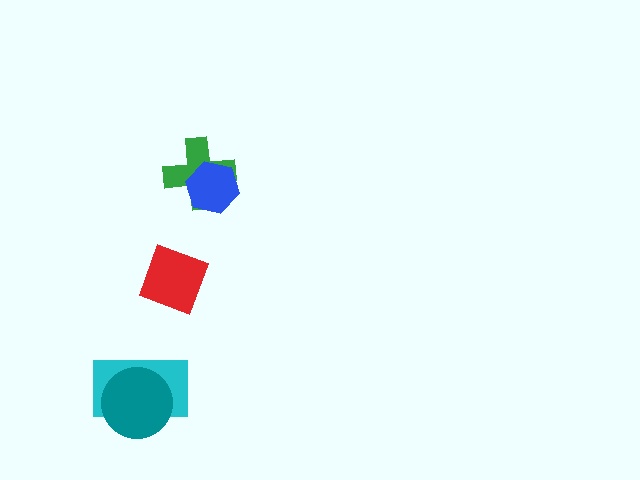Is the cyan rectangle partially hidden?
Yes, it is partially covered by another shape.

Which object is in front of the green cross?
The blue hexagon is in front of the green cross.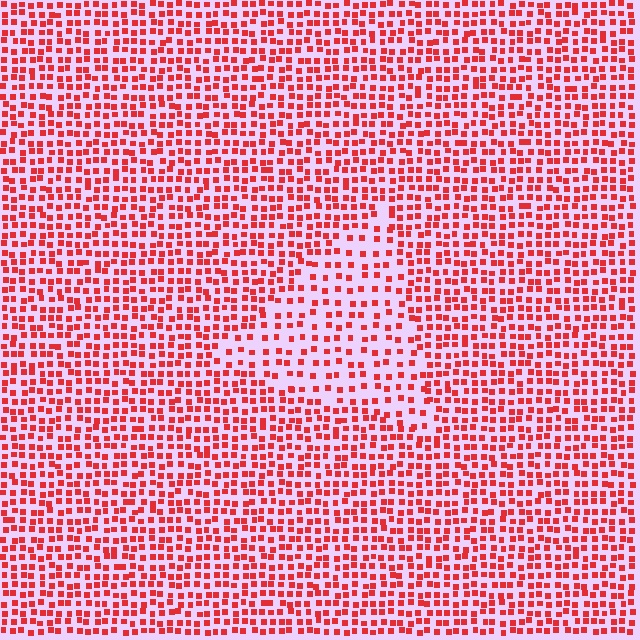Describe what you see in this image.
The image contains small red elements arranged at two different densities. A triangle-shaped region is visible where the elements are less densely packed than the surrounding area.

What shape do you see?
I see a triangle.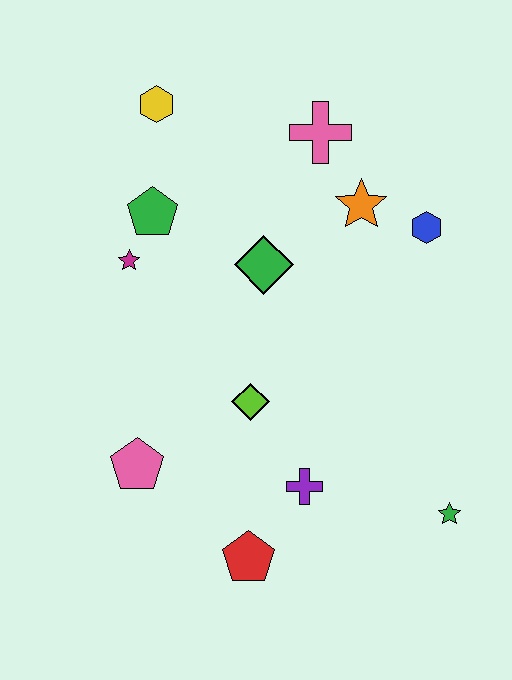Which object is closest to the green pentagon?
The magenta star is closest to the green pentagon.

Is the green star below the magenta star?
Yes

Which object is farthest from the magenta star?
The green star is farthest from the magenta star.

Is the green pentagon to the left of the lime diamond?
Yes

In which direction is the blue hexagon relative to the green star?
The blue hexagon is above the green star.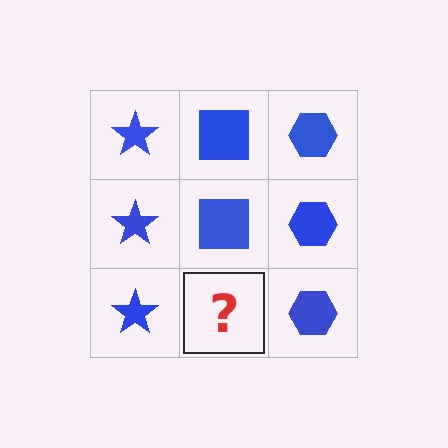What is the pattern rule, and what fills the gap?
The rule is that each column has a consistent shape. The gap should be filled with a blue square.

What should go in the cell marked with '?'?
The missing cell should contain a blue square.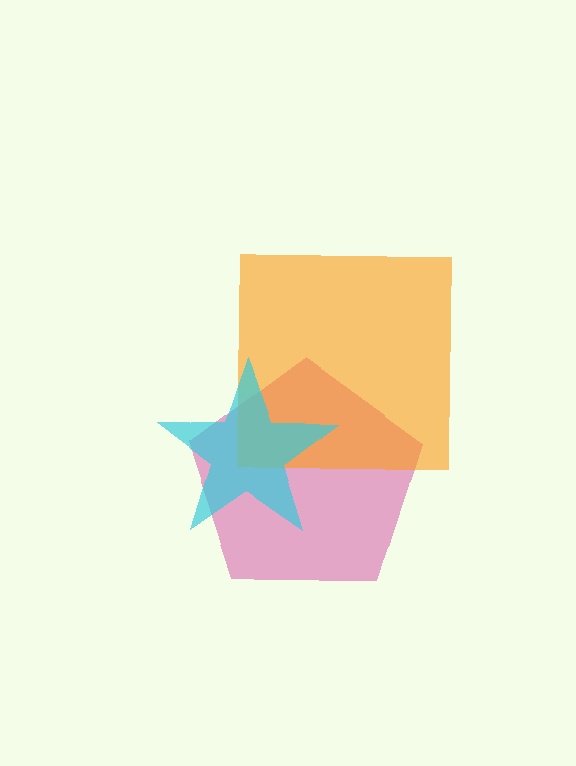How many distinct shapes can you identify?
There are 3 distinct shapes: a magenta pentagon, an orange square, a cyan star.